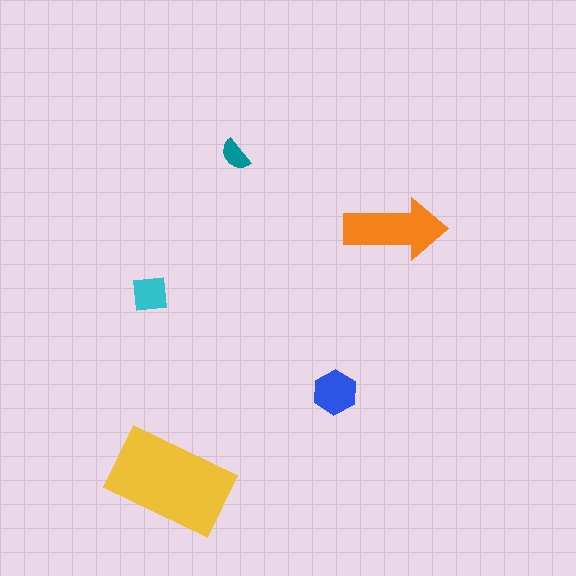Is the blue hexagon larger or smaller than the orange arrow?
Smaller.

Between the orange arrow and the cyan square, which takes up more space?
The orange arrow.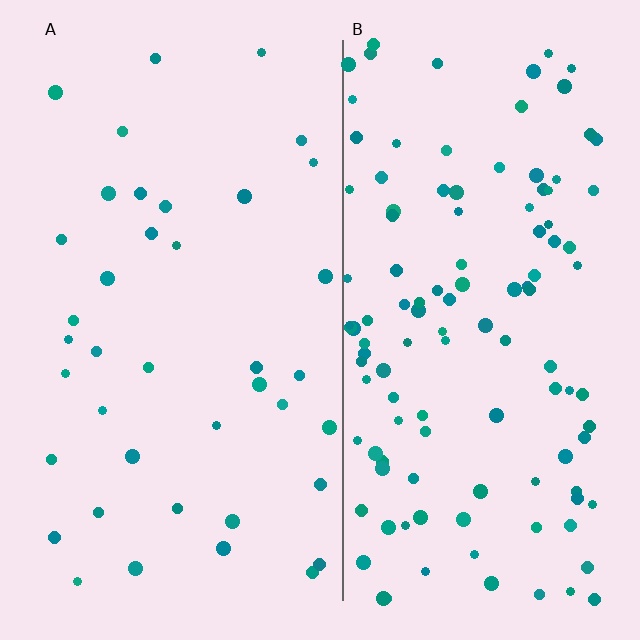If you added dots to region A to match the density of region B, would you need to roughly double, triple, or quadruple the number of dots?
Approximately triple.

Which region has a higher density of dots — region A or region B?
B (the right).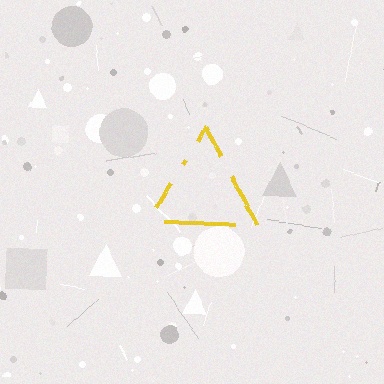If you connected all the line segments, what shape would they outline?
They would outline a triangle.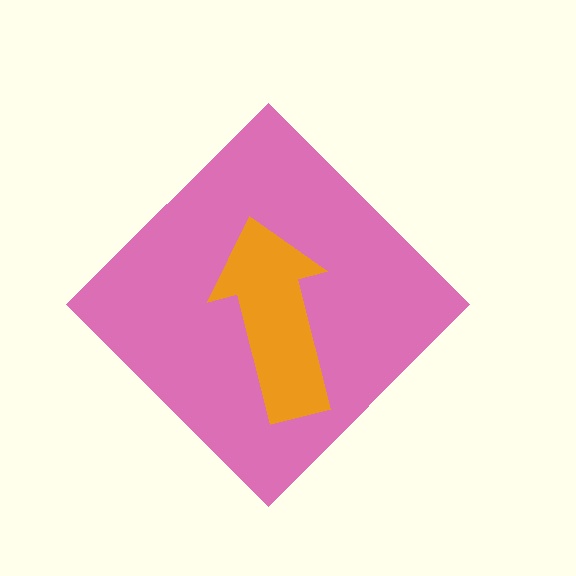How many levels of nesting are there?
2.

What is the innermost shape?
The orange arrow.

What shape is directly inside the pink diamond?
The orange arrow.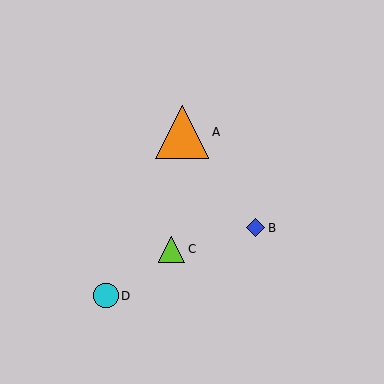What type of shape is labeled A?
Shape A is an orange triangle.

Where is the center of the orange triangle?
The center of the orange triangle is at (182, 132).